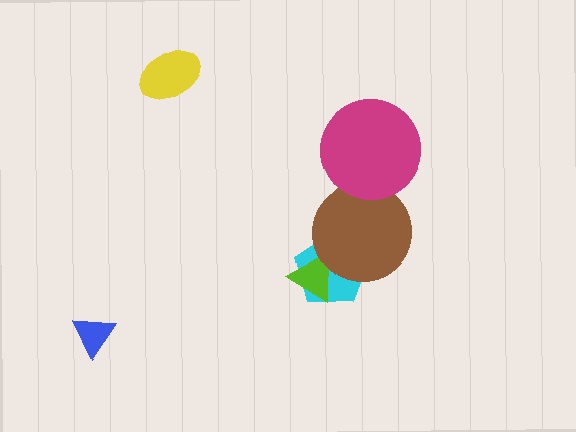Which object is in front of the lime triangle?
The brown circle is in front of the lime triangle.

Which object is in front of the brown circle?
The magenta circle is in front of the brown circle.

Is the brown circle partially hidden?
Yes, it is partially covered by another shape.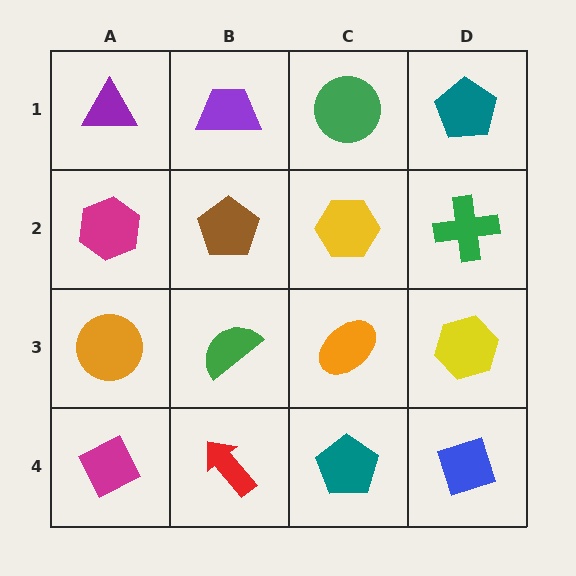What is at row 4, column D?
A blue diamond.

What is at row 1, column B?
A purple trapezoid.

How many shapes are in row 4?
4 shapes.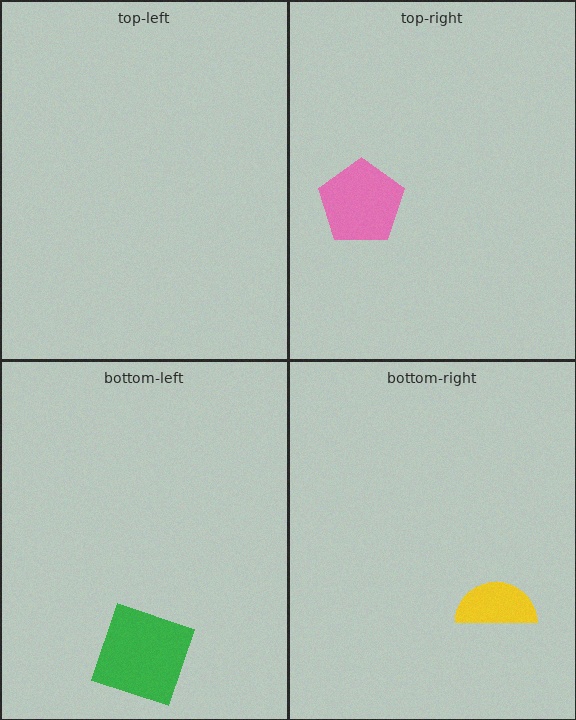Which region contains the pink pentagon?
The top-right region.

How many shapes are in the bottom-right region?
1.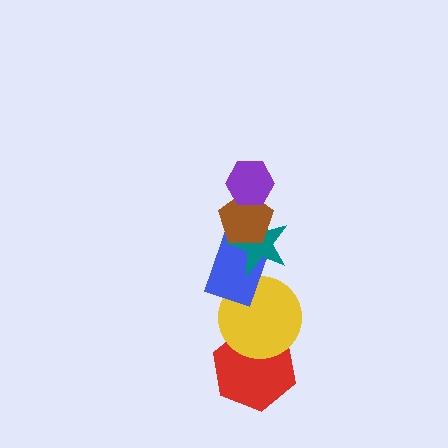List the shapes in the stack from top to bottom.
From top to bottom: the purple hexagon, the brown pentagon, the teal star, the blue rectangle, the yellow circle, the red hexagon.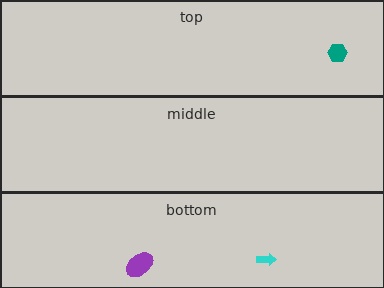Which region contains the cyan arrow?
The bottom region.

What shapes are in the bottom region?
The purple ellipse, the cyan arrow.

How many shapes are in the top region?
1.